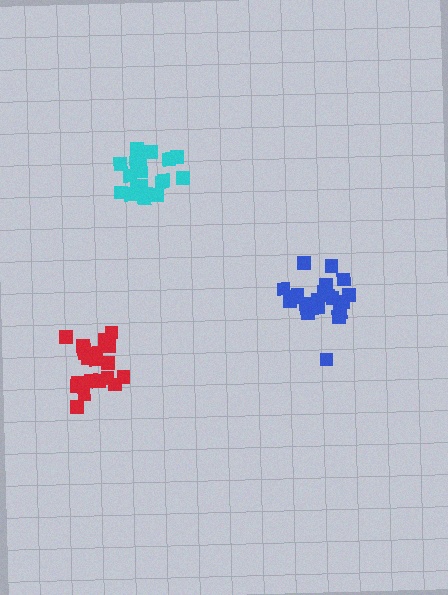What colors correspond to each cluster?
The clusters are colored: blue, red, cyan.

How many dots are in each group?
Group 1: 21 dots, Group 2: 21 dots, Group 3: 21 dots (63 total).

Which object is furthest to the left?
The red cluster is leftmost.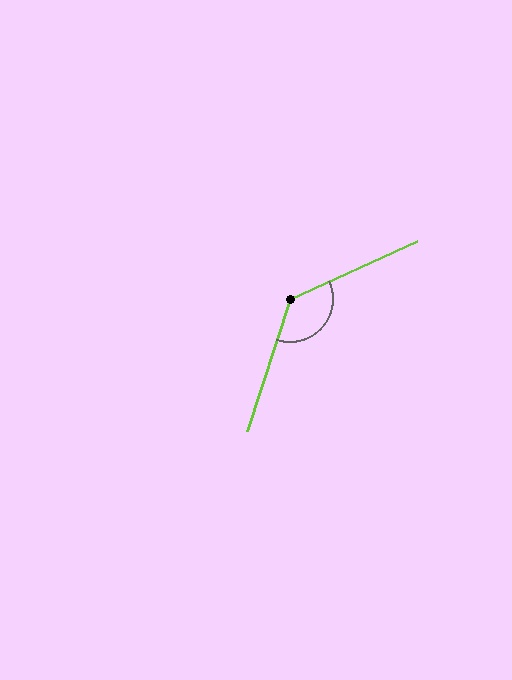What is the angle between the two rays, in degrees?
Approximately 132 degrees.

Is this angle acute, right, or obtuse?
It is obtuse.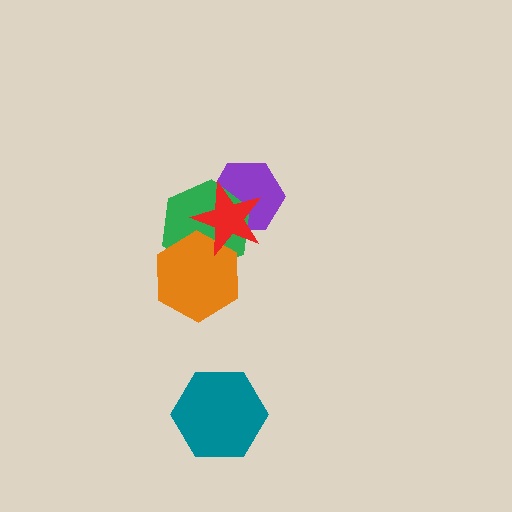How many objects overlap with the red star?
3 objects overlap with the red star.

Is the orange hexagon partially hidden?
Yes, it is partially covered by another shape.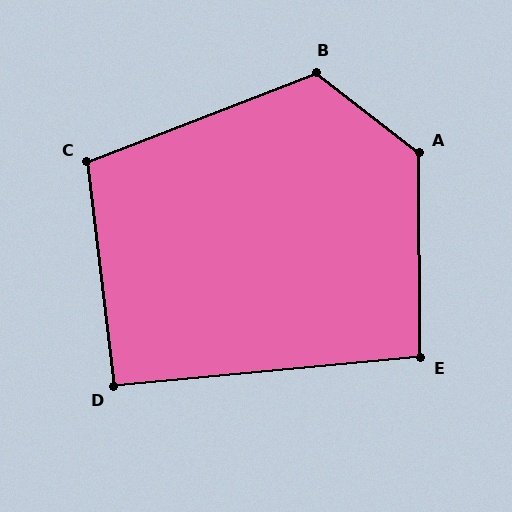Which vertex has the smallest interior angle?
D, at approximately 91 degrees.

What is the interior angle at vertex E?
Approximately 95 degrees (obtuse).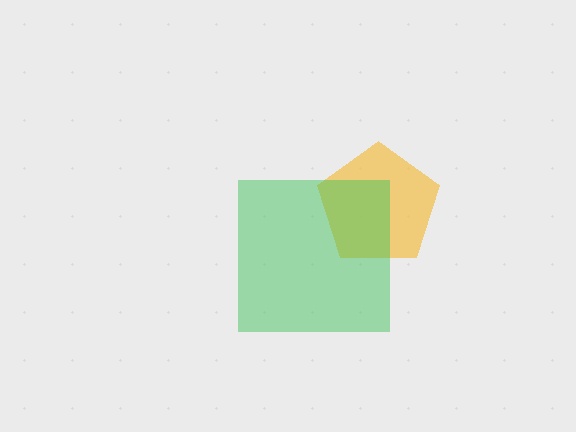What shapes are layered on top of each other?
The layered shapes are: a yellow pentagon, a green square.